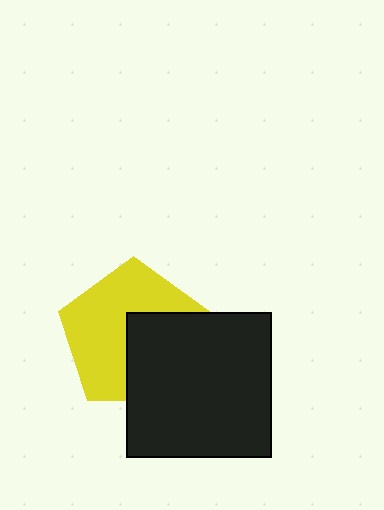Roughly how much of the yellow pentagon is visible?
About half of it is visible (roughly 59%).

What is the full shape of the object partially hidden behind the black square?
The partially hidden object is a yellow pentagon.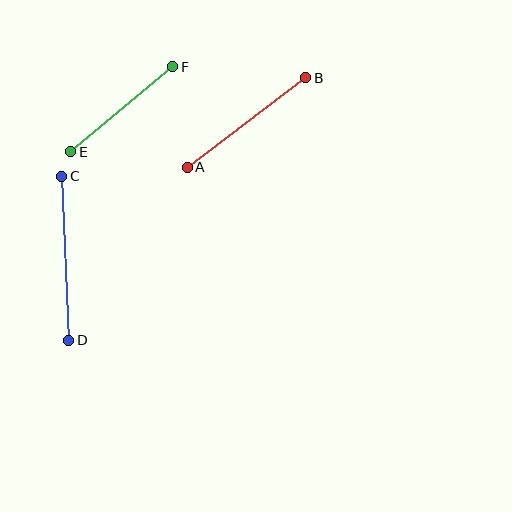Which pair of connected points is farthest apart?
Points C and D are farthest apart.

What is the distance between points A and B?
The distance is approximately 149 pixels.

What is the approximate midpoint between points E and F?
The midpoint is at approximately (122, 109) pixels.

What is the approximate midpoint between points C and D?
The midpoint is at approximately (65, 258) pixels.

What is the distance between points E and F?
The distance is approximately 133 pixels.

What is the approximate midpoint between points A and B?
The midpoint is at approximately (247, 122) pixels.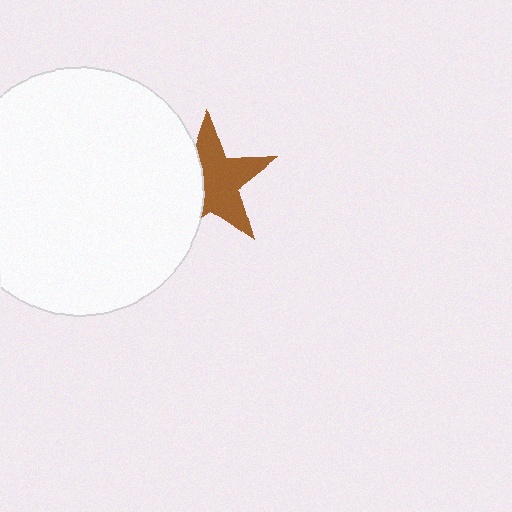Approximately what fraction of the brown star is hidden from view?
Roughly 38% of the brown star is hidden behind the white circle.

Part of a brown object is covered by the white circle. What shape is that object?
It is a star.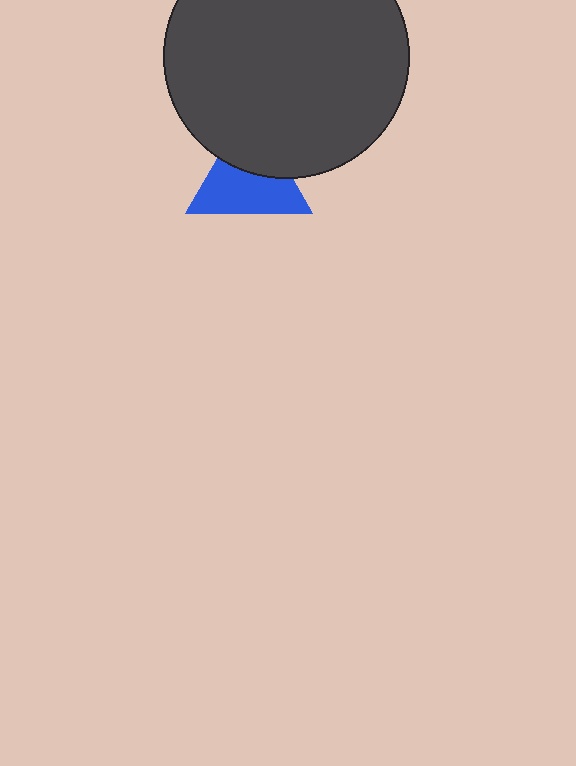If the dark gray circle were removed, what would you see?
You would see the complete blue triangle.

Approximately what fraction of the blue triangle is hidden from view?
Roughly 39% of the blue triangle is hidden behind the dark gray circle.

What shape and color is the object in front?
The object in front is a dark gray circle.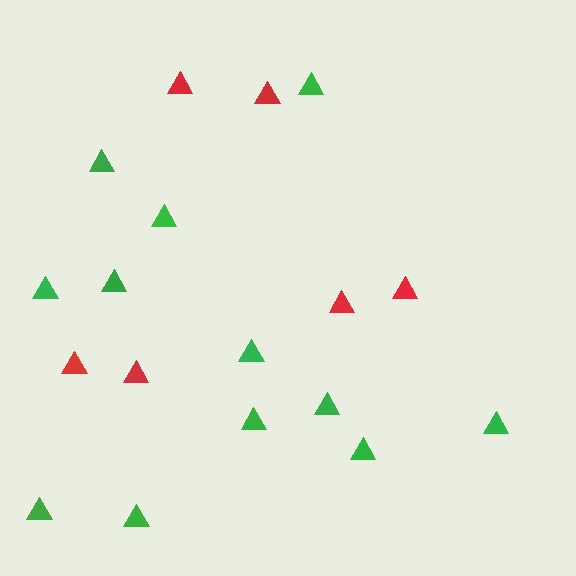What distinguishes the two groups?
There are 2 groups: one group of red triangles (6) and one group of green triangles (12).